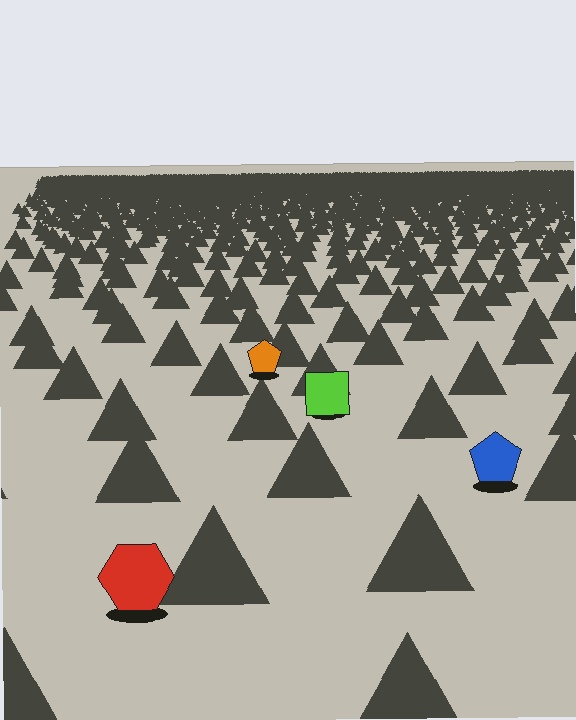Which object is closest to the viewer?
The red hexagon is closest. The texture marks near it are larger and more spread out.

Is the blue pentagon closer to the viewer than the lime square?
Yes. The blue pentagon is closer — you can tell from the texture gradient: the ground texture is coarser near it.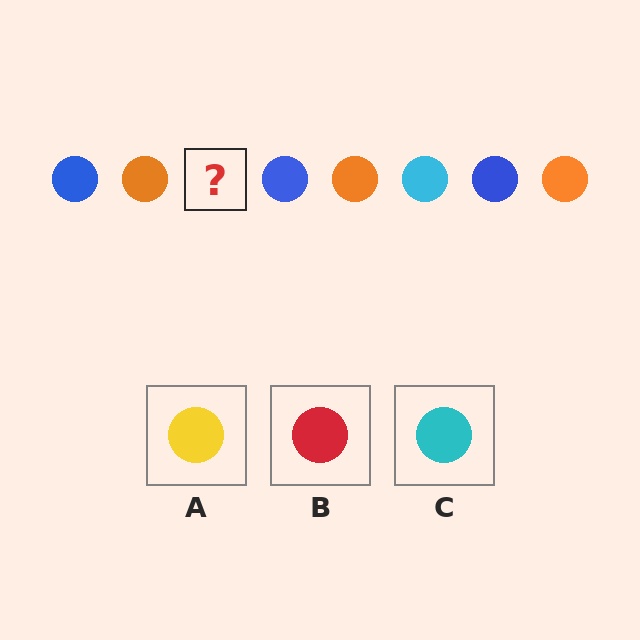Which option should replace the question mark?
Option C.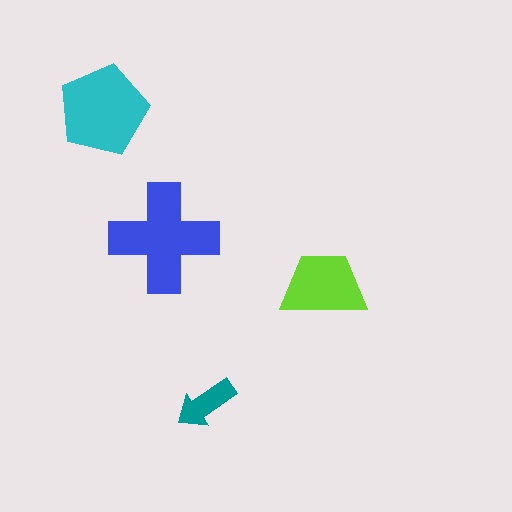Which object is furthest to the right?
The lime trapezoid is rightmost.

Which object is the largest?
The blue cross.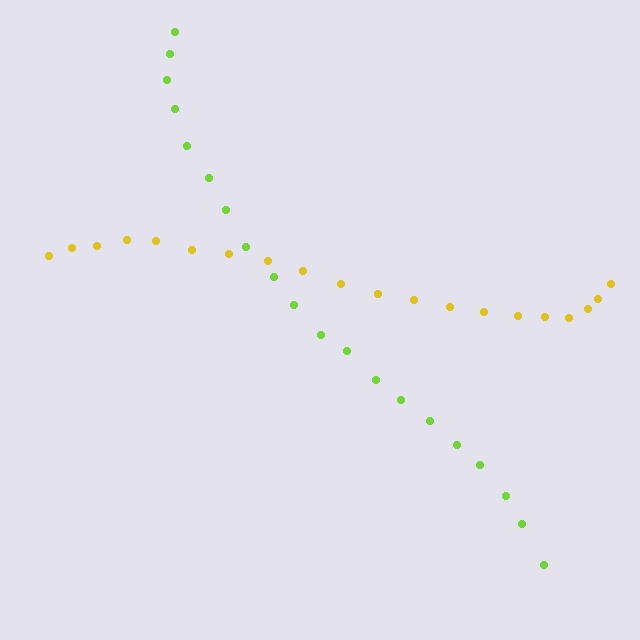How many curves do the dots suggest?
There are 2 distinct paths.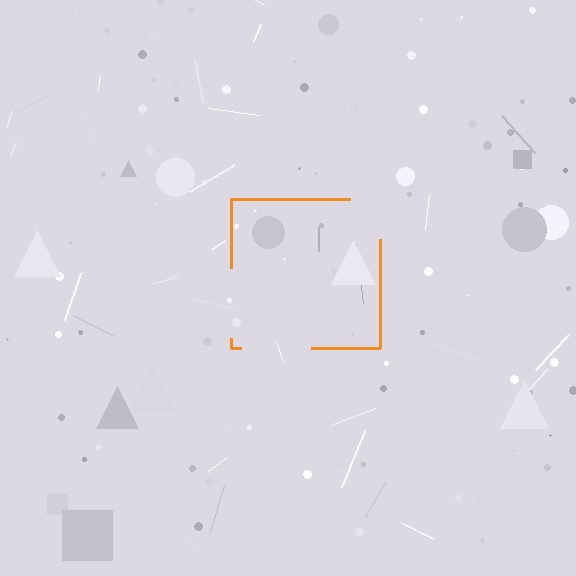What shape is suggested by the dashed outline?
The dashed outline suggests a square.